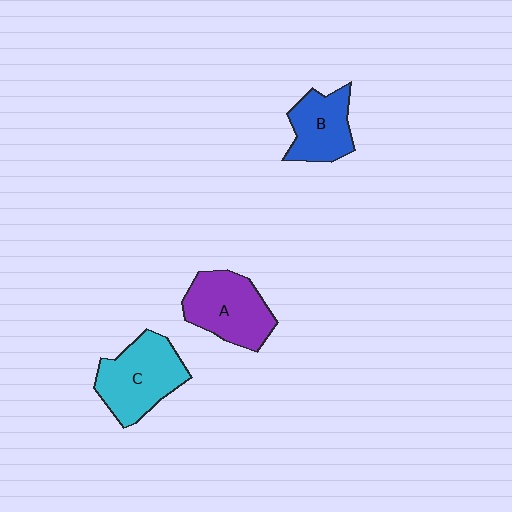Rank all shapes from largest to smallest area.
From largest to smallest: C (cyan), A (purple), B (blue).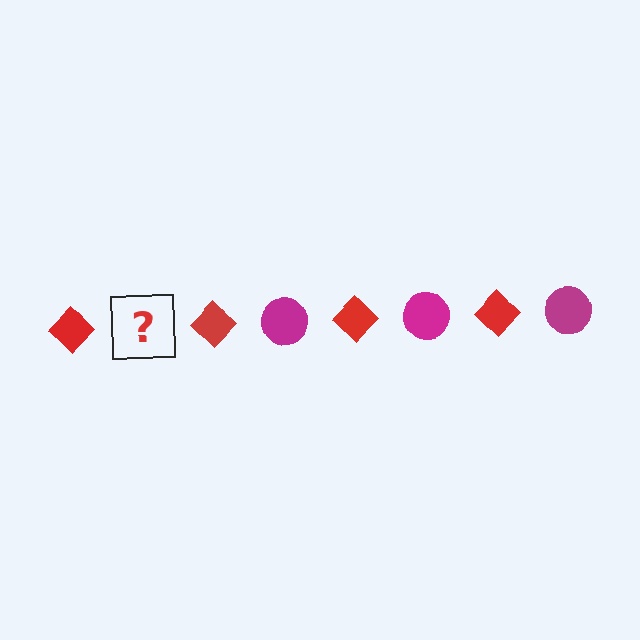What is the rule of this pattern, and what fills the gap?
The rule is that the pattern alternates between red diamond and magenta circle. The gap should be filled with a magenta circle.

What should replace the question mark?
The question mark should be replaced with a magenta circle.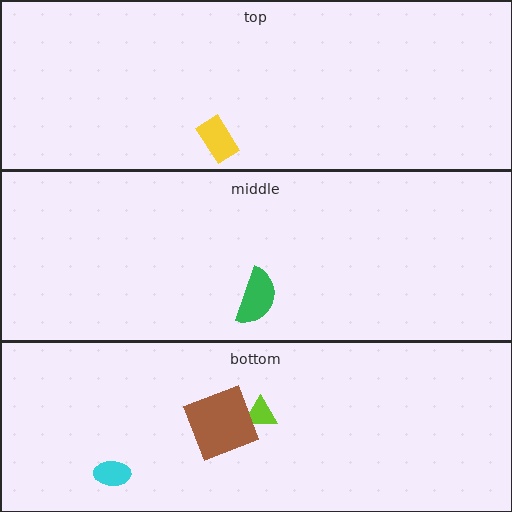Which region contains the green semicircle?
The middle region.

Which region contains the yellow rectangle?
The top region.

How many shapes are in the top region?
1.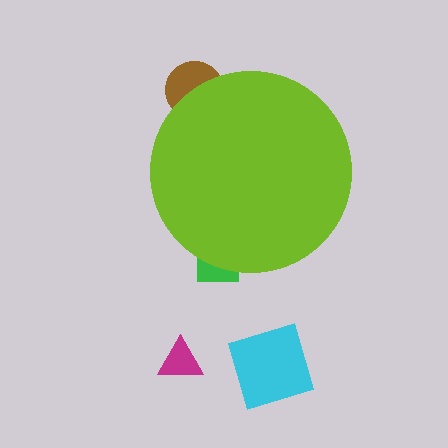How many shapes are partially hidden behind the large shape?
2 shapes are partially hidden.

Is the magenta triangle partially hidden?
No, the magenta triangle is fully visible.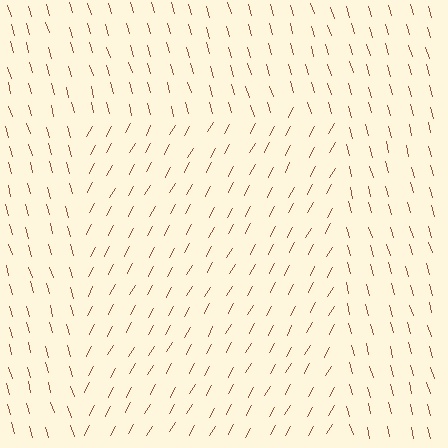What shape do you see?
I see a rectangle.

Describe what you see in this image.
The image is filled with small brown line segments. A rectangle region in the image has lines oriented differently from the surrounding lines, creating a visible texture boundary.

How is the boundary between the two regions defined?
The boundary is defined purely by a change in line orientation (approximately 45 degrees difference). All lines are the same color and thickness.